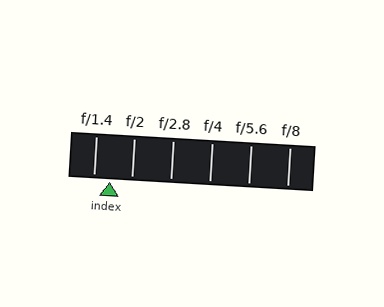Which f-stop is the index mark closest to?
The index mark is closest to f/1.4.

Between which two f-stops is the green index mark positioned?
The index mark is between f/1.4 and f/2.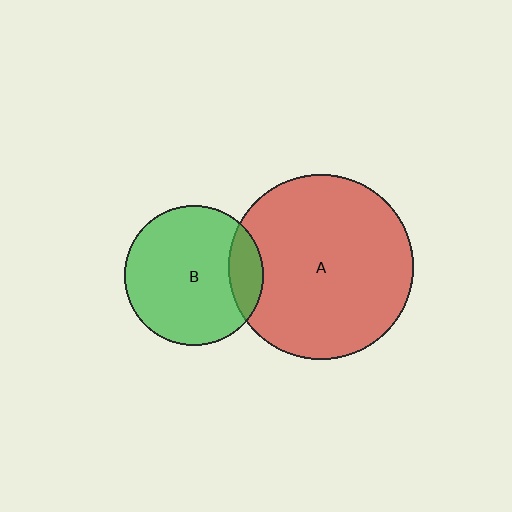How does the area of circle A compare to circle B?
Approximately 1.7 times.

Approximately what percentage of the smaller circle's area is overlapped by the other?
Approximately 15%.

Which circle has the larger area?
Circle A (red).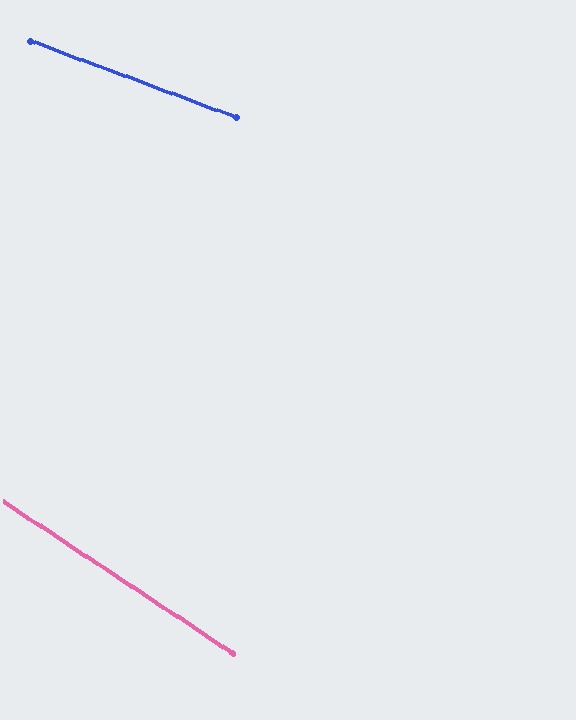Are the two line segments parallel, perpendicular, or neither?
Neither parallel nor perpendicular — they differ by about 13°.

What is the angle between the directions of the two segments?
Approximately 13 degrees.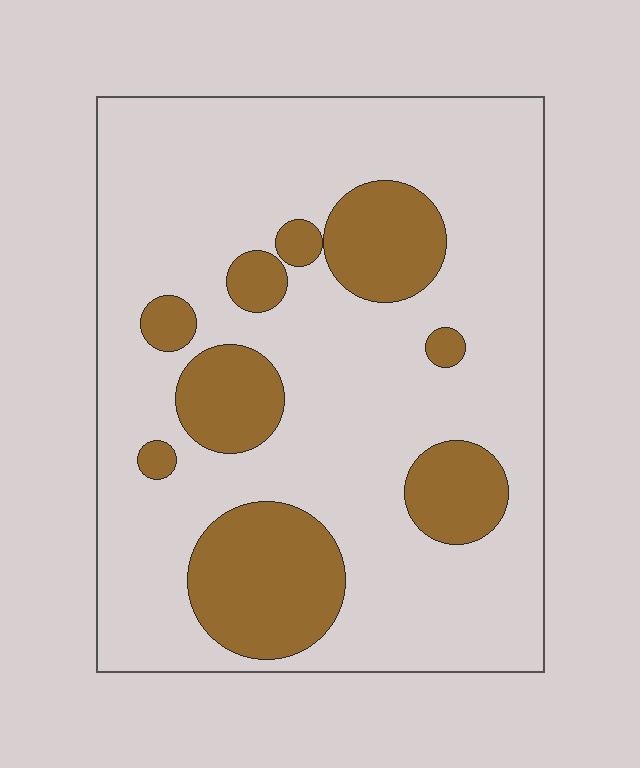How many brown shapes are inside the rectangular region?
9.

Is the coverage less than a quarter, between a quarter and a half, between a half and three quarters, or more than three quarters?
Less than a quarter.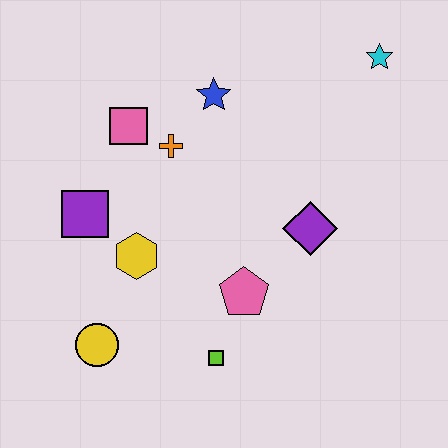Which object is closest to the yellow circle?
The yellow hexagon is closest to the yellow circle.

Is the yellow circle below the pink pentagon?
Yes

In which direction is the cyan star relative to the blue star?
The cyan star is to the right of the blue star.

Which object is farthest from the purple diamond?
The yellow circle is farthest from the purple diamond.